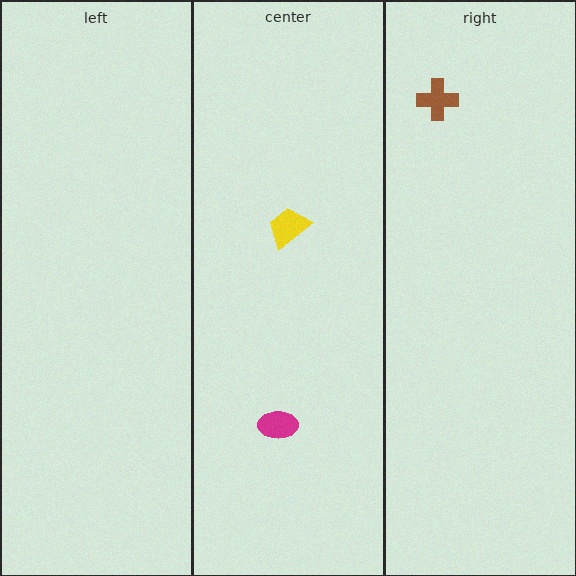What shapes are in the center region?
The magenta ellipse, the yellow trapezoid.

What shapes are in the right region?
The brown cross.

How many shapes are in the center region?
2.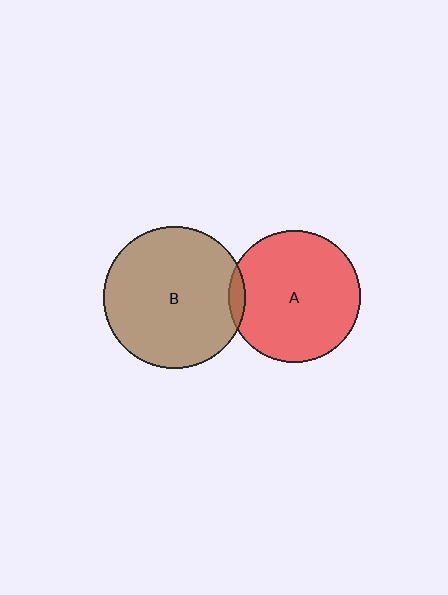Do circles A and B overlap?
Yes.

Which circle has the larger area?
Circle B (brown).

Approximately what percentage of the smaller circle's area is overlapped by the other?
Approximately 5%.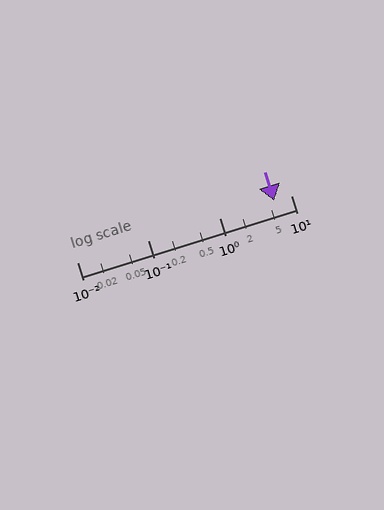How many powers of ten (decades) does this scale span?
The scale spans 3 decades, from 0.01 to 10.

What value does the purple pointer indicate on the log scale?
The pointer indicates approximately 5.9.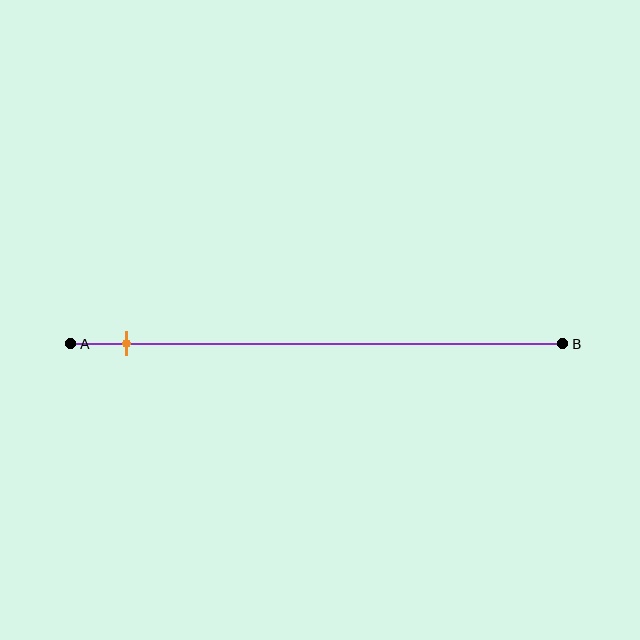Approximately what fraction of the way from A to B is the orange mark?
The orange mark is approximately 10% of the way from A to B.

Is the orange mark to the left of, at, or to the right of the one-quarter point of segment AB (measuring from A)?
The orange mark is to the left of the one-quarter point of segment AB.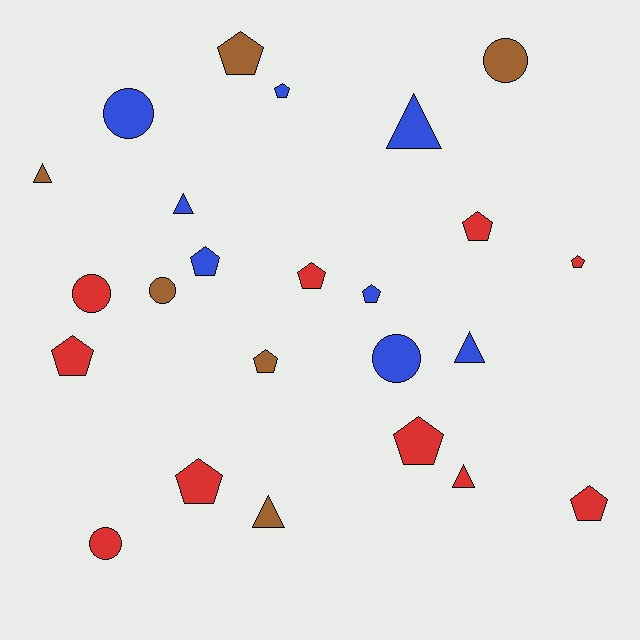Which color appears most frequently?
Red, with 10 objects.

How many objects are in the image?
There are 24 objects.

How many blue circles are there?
There are 2 blue circles.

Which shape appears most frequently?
Pentagon, with 12 objects.